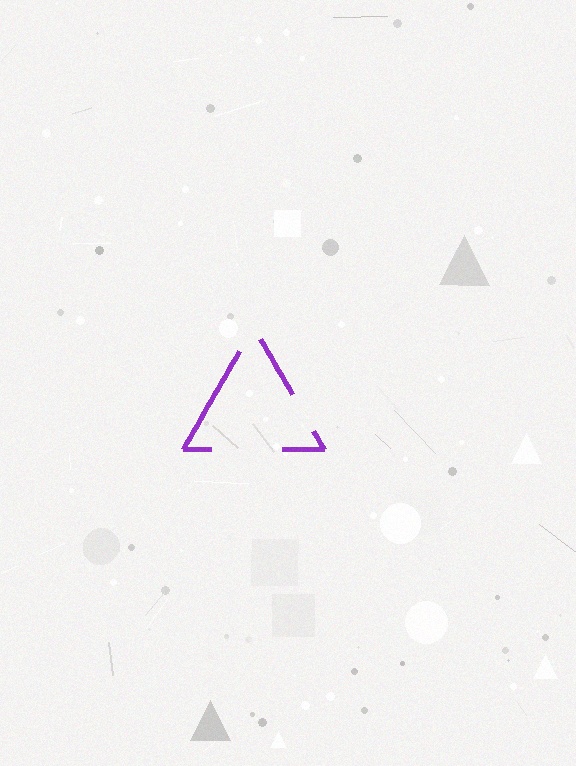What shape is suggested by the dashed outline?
The dashed outline suggests a triangle.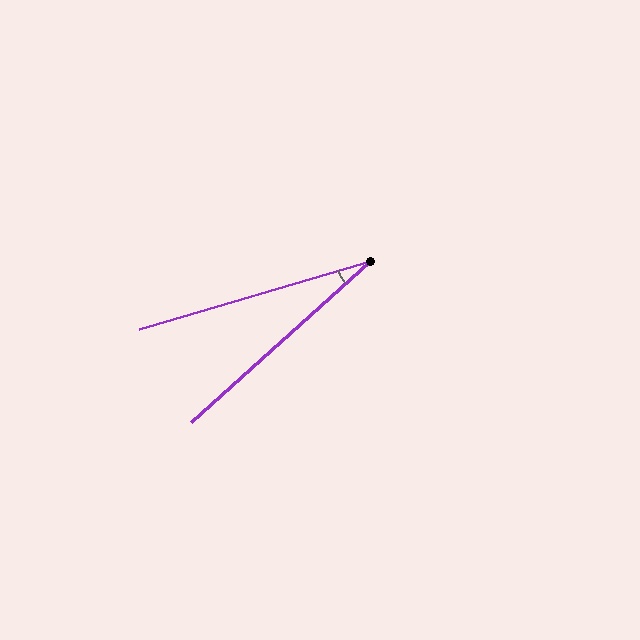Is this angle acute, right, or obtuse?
It is acute.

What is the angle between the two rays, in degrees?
Approximately 26 degrees.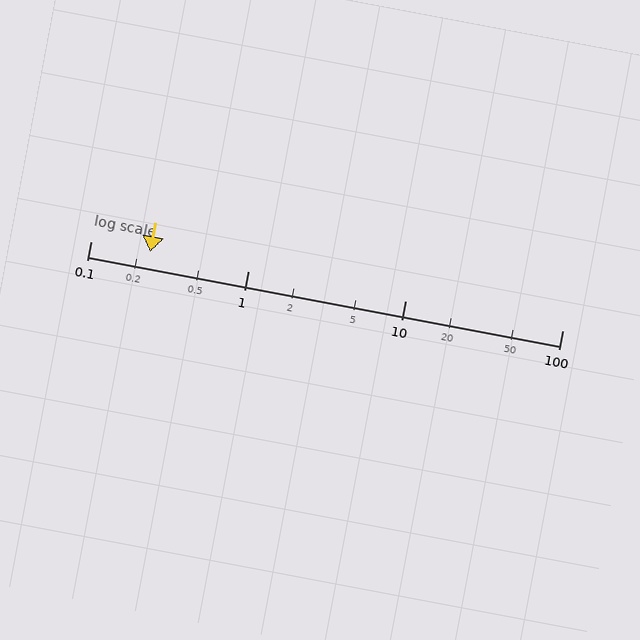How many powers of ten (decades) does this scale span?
The scale spans 3 decades, from 0.1 to 100.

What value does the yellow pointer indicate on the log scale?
The pointer indicates approximately 0.24.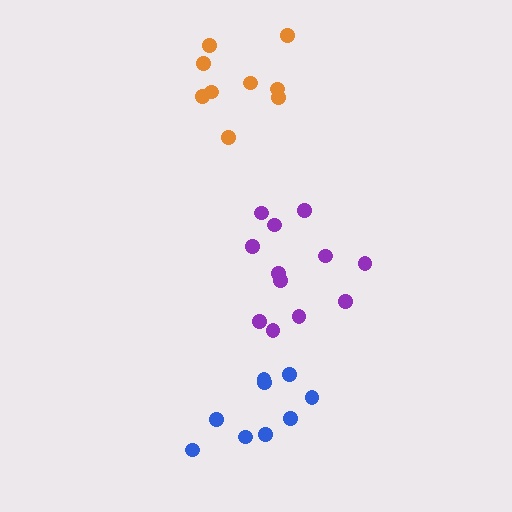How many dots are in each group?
Group 1: 12 dots, Group 2: 9 dots, Group 3: 9 dots (30 total).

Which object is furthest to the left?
The orange cluster is leftmost.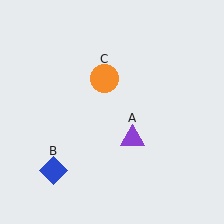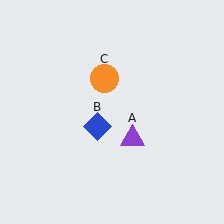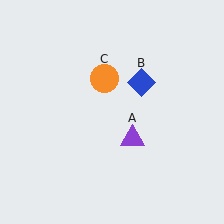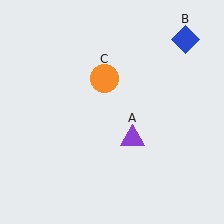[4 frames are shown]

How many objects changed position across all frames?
1 object changed position: blue diamond (object B).